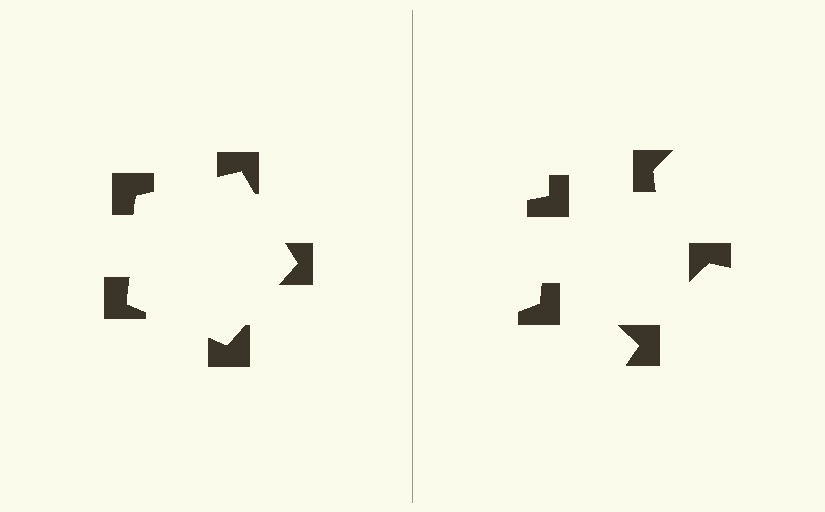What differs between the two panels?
The notched squares are positioned identically on both sides; only the wedge orientations differ. On the left they align to a pentagon; on the right they are misaligned.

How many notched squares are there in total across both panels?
10 — 5 on each side.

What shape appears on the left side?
An illusory pentagon.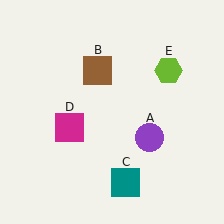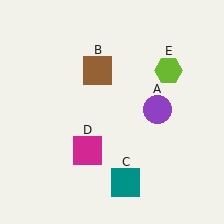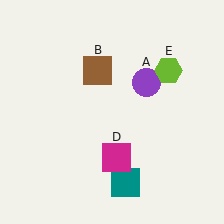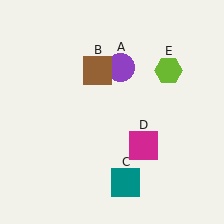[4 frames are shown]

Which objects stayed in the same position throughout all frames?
Brown square (object B) and teal square (object C) and lime hexagon (object E) remained stationary.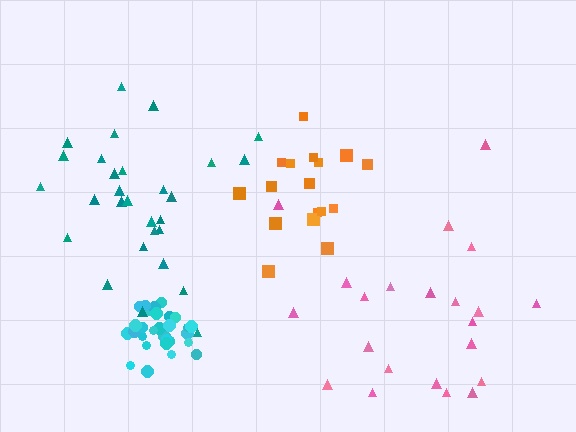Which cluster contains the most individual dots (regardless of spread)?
Cyan (31).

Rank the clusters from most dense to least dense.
cyan, orange, teal, pink.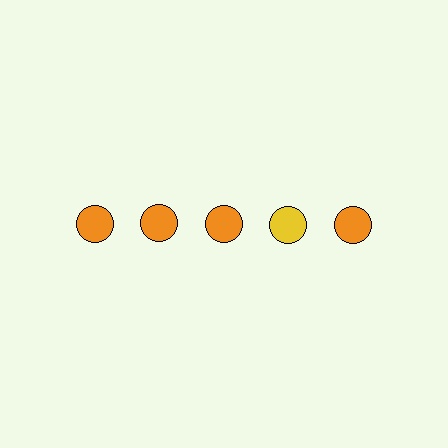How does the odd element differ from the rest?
It has a different color: yellow instead of orange.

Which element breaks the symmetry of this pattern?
The yellow circle in the top row, second from right column breaks the symmetry. All other shapes are orange circles.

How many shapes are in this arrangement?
There are 5 shapes arranged in a grid pattern.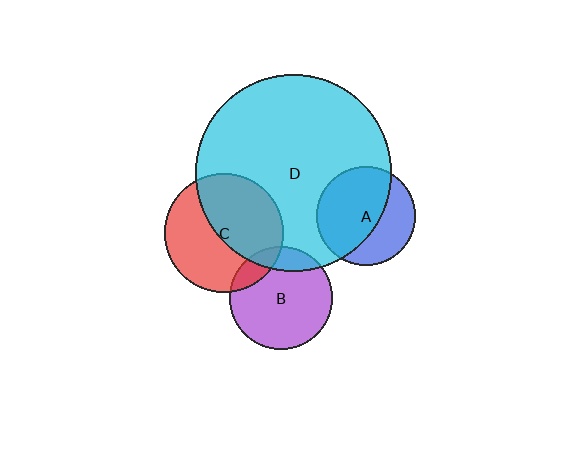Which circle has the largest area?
Circle D (cyan).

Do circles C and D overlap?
Yes.